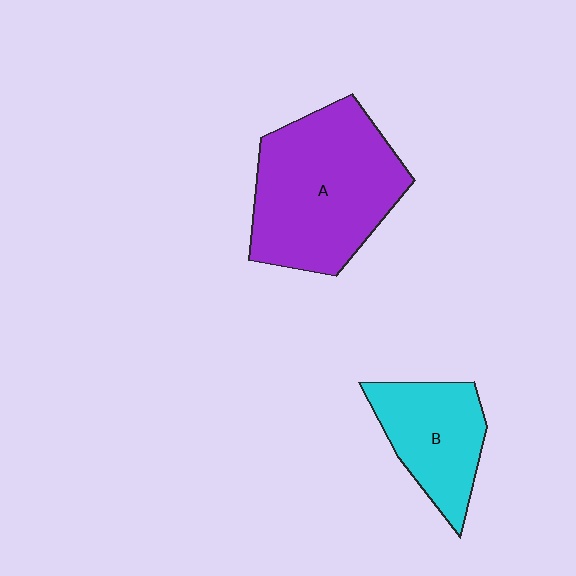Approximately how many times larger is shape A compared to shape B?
Approximately 1.8 times.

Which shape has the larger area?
Shape A (purple).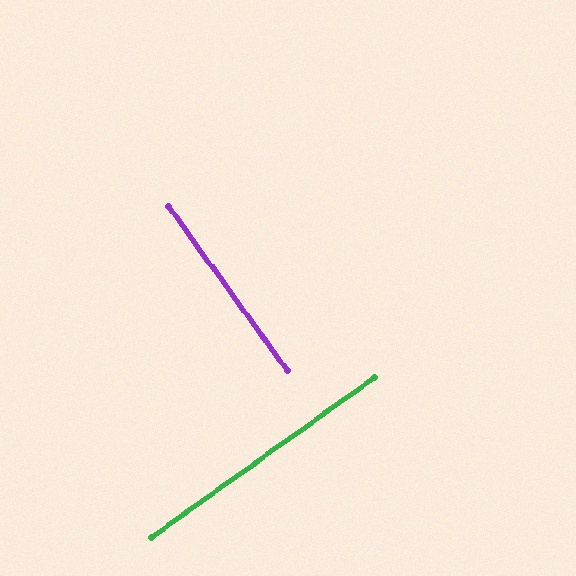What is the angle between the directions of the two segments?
Approximately 90 degrees.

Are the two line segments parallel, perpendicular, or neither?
Perpendicular — they meet at approximately 90°.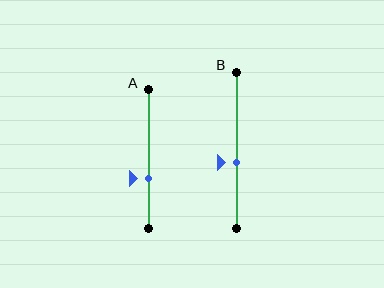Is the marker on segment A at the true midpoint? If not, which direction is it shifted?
No, the marker on segment A is shifted downward by about 14% of the segment length.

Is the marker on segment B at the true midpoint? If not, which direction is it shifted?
No, the marker on segment B is shifted downward by about 8% of the segment length.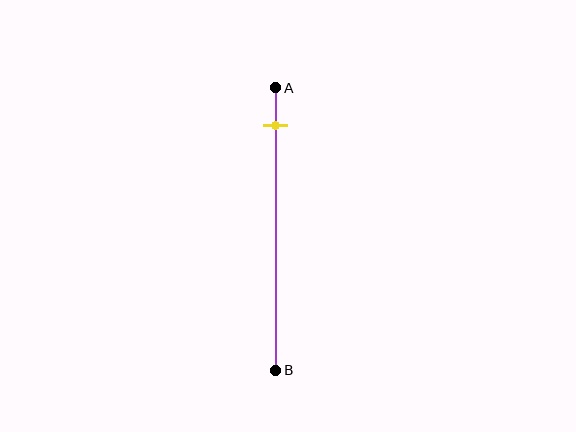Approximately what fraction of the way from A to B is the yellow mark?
The yellow mark is approximately 15% of the way from A to B.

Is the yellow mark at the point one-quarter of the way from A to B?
No, the mark is at about 15% from A, not at the 25% one-quarter point.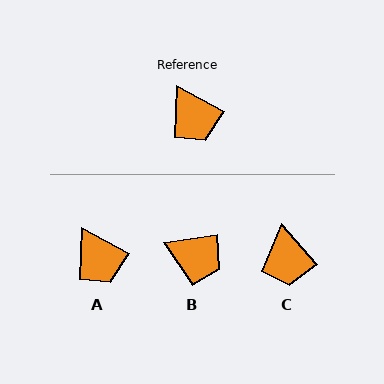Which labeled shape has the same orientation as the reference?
A.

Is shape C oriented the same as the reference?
No, it is off by about 20 degrees.